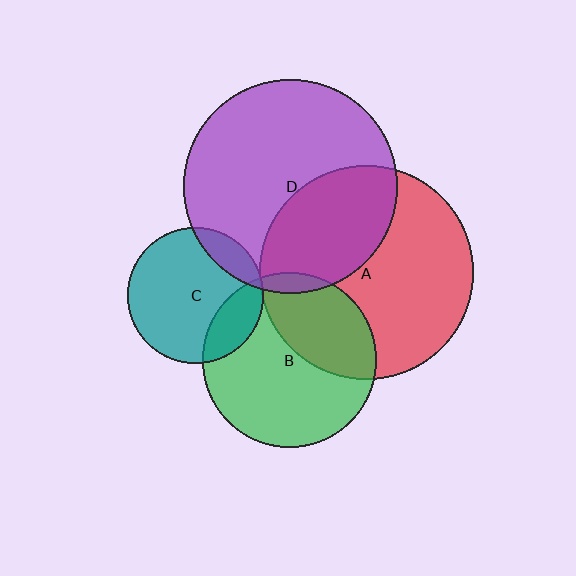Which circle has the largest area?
Circle D (purple).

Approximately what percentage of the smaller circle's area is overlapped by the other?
Approximately 20%.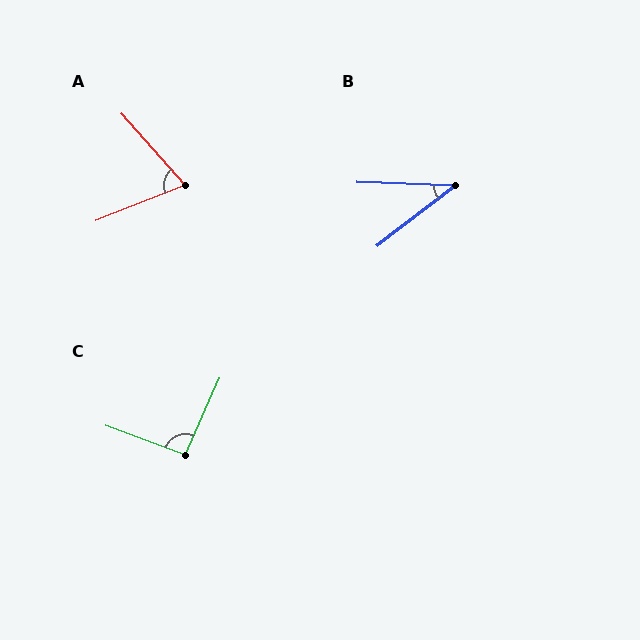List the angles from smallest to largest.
B (40°), A (70°), C (93°).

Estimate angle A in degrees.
Approximately 70 degrees.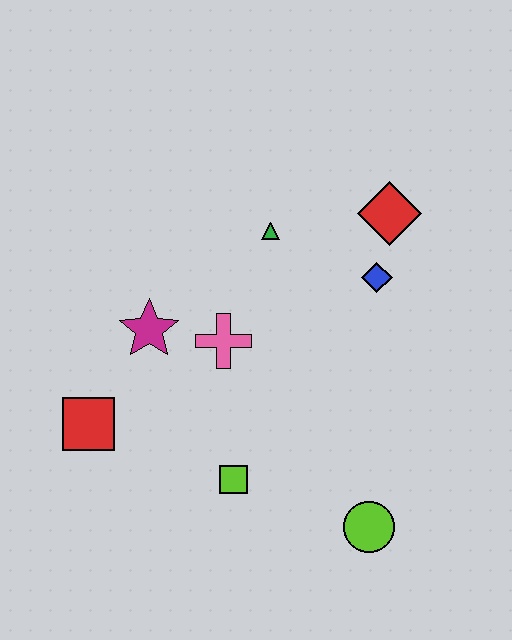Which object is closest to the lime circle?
The lime square is closest to the lime circle.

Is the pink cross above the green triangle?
No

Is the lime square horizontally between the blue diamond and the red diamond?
No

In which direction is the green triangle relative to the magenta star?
The green triangle is to the right of the magenta star.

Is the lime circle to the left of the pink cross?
No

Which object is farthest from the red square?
The red diamond is farthest from the red square.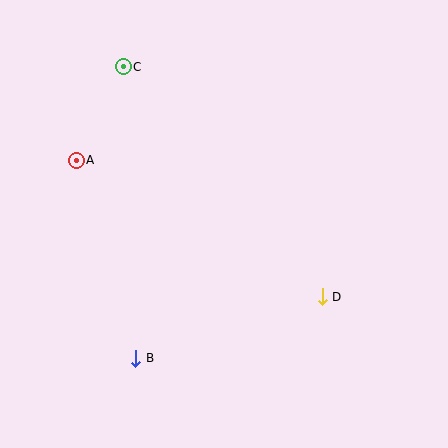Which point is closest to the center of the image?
Point D at (322, 297) is closest to the center.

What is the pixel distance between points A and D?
The distance between A and D is 281 pixels.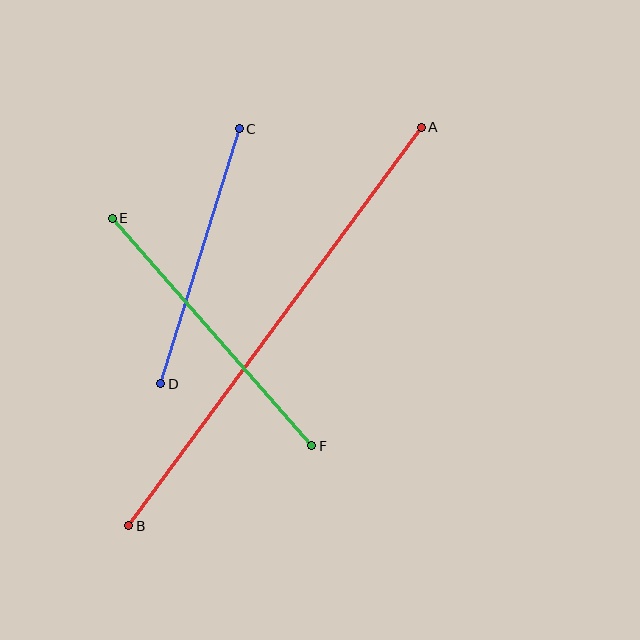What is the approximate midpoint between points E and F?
The midpoint is at approximately (212, 332) pixels.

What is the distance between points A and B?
The distance is approximately 494 pixels.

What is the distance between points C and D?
The distance is approximately 267 pixels.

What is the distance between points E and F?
The distance is approximately 303 pixels.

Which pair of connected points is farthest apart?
Points A and B are farthest apart.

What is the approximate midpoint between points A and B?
The midpoint is at approximately (275, 326) pixels.